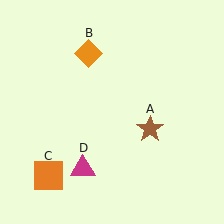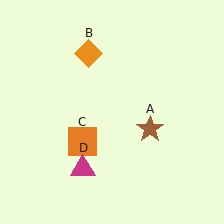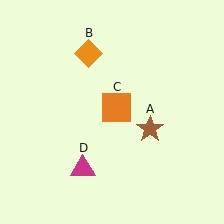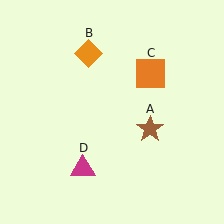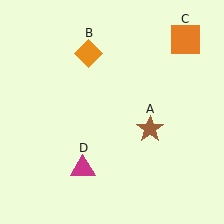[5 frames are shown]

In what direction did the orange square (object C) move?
The orange square (object C) moved up and to the right.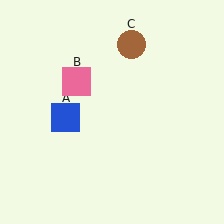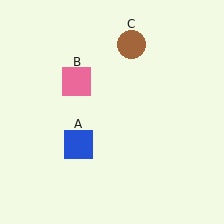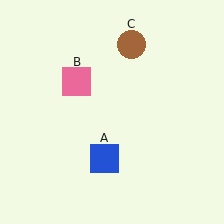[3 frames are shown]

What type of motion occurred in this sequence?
The blue square (object A) rotated counterclockwise around the center of the scene.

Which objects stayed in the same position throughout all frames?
Pink square (object B) and brown circle (object C) remained stationary.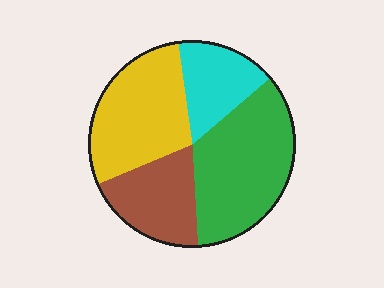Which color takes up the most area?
Green, at roughly 35%.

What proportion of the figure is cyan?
Cyan takes up about one sixth (1/6) of the figure.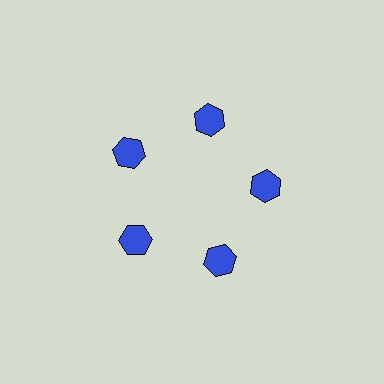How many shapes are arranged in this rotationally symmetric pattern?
There are 5 shapes, arranged in 5 groups of 1.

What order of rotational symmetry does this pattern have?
This pattern has 5-fold rotational symmetry.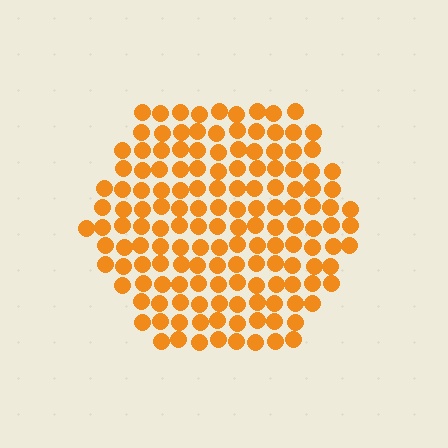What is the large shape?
The large shape is a hexagon.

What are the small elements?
The small elements are circles.